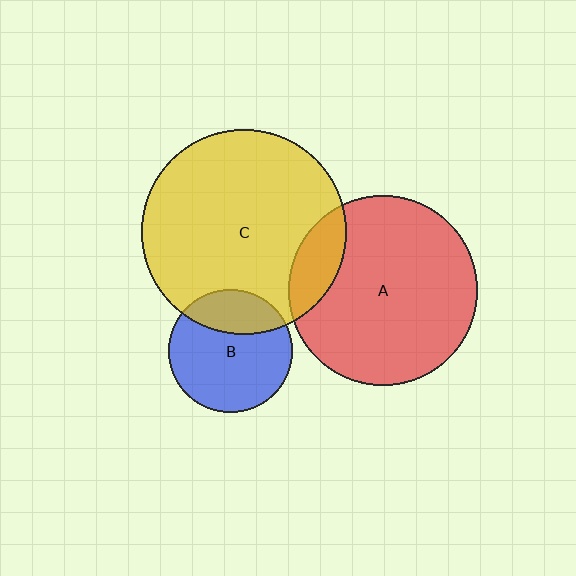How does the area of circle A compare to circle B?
Approximately 2.4 times.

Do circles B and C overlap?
Yes.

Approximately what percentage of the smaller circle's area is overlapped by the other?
Approximately 30%.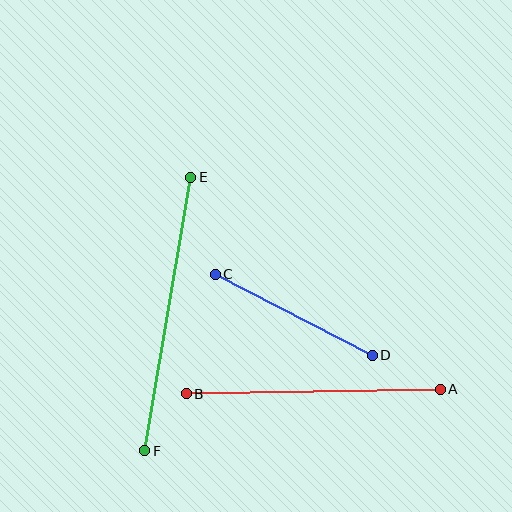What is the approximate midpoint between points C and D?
The midpoint is at approximately (294, 315) pixels.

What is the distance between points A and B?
The distance is approximately 254 pixels.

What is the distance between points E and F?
The distance is approximately 277 pixels.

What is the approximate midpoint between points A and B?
The midpoint is at approximately (313, 392) pixels.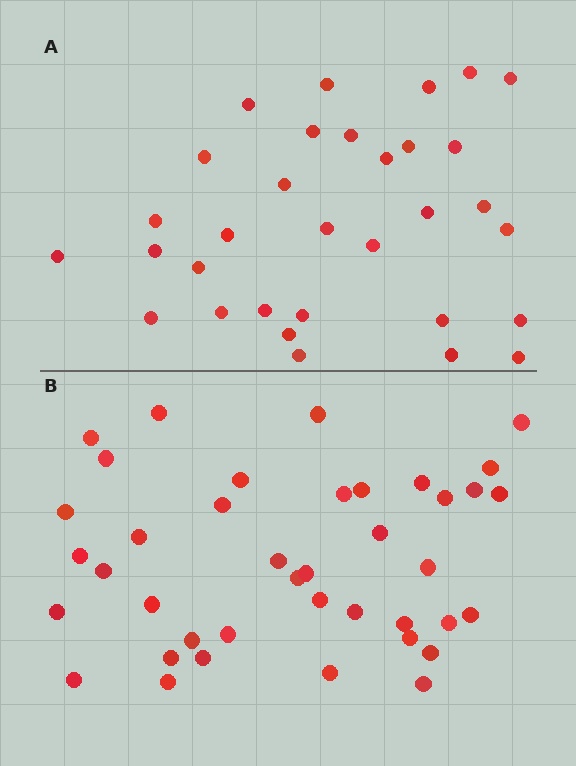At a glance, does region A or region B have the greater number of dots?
Region B (the bottom region) has more dots.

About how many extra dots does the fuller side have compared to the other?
Region B has roughly 8 or so more dots than region A.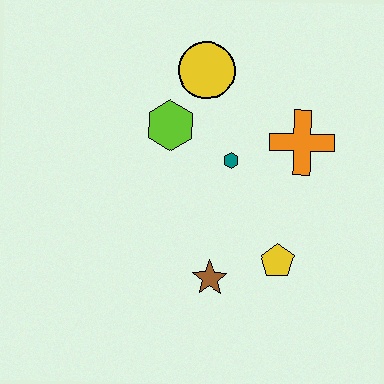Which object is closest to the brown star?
The yellow pentagon is closest to the brown star.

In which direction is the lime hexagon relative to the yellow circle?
The lime hexagon is below the yellow circle.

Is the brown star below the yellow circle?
Yes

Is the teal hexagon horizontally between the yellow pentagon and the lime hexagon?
Yes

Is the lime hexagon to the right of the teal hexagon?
No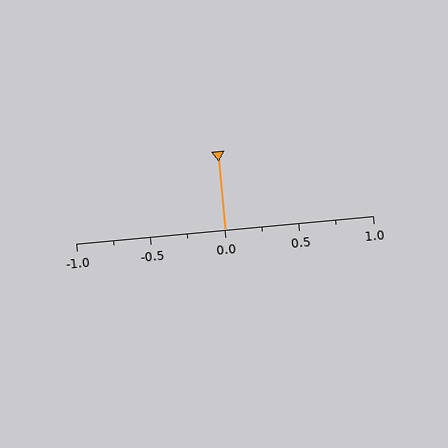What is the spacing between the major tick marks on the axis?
The major ticks are spaced 0.5 apart.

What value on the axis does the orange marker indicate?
The marker indicates approximately 0.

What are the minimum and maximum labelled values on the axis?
The axis runs from -1.0 to 1.0.